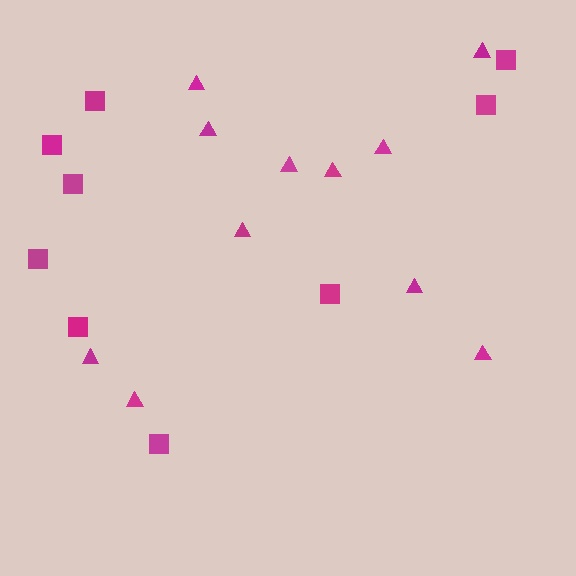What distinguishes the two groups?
There are 2 groups: one group of triangles (11) and one group of squares (9).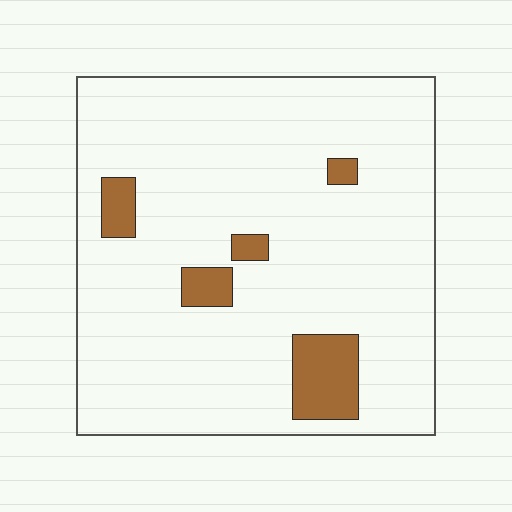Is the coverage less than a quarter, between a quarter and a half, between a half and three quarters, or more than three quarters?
Less than a quarter.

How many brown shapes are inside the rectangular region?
5.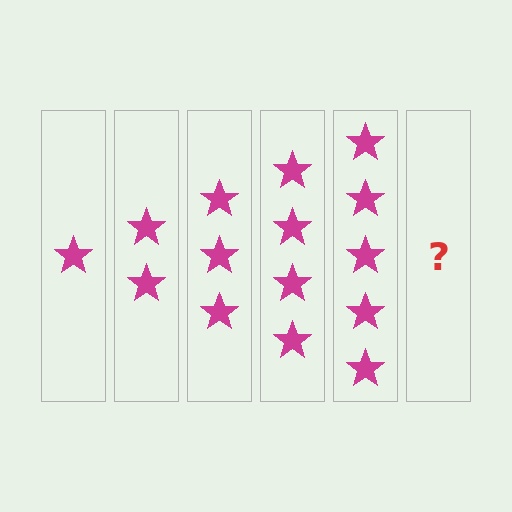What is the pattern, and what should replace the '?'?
The pattern is that each step adds one more star. The '?' should be 6 stars.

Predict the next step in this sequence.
The next step is 6 stars.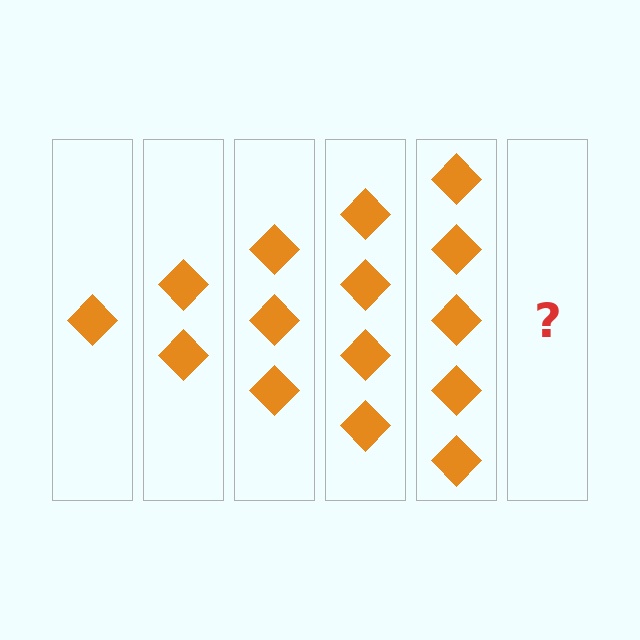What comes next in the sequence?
The next element should be 6 diamonds.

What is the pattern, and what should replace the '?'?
The pattern is that each step adds one more diamond. The '?' should be 6 diamonds.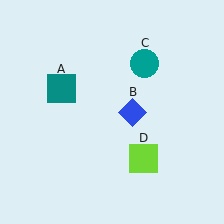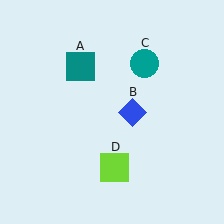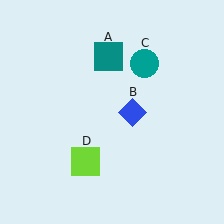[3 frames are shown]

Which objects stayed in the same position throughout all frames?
Blue diamond (object B) and teal circle (object C) remained stationary.